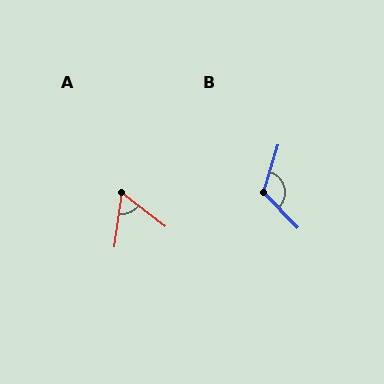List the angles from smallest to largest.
A (60°), B (119°).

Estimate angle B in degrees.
Approximately 119 degrees.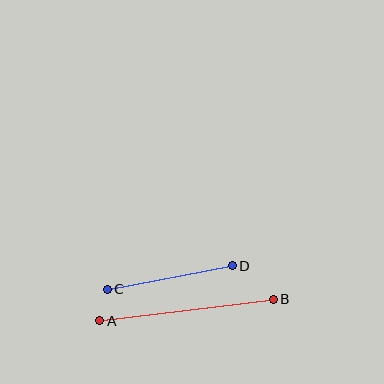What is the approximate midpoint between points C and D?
The midpoint is at approximately (170, 278) pixels.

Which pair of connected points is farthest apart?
Points A and B are farthest apart.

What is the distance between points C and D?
The distance is approximately 127 pixels.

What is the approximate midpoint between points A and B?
The midpoint is at approximately (186, 310) pixels.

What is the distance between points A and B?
The distance is approximately 175 pixels.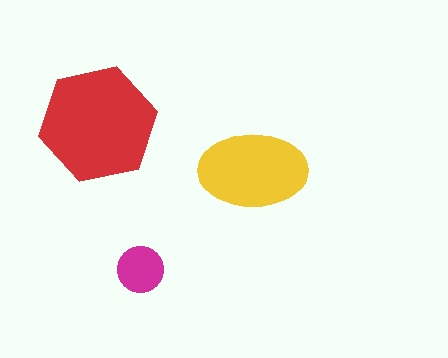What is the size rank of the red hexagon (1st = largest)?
1st.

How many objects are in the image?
There are 3 objects in the image.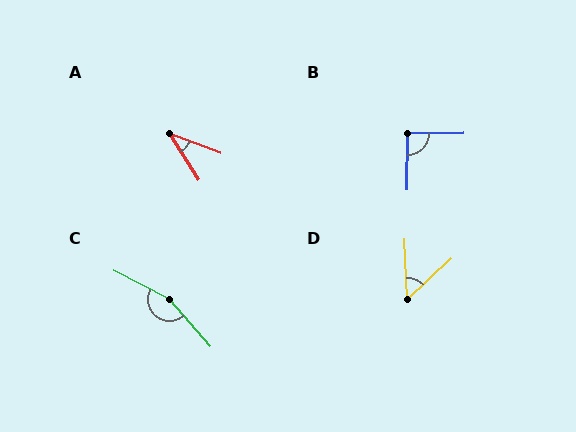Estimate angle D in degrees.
Approximately 50 degrees.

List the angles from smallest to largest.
A (36°), D (50°), B (91°), C (159°).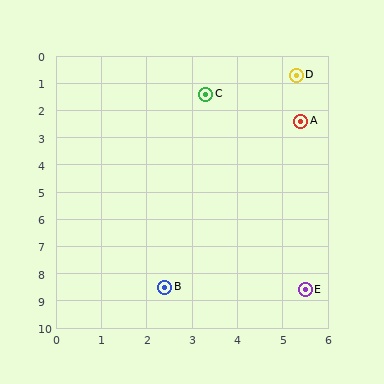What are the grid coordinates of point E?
Point E is at approximately (5.5, 8.6).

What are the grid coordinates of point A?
Point A is at approximately (5.4, 2.4).